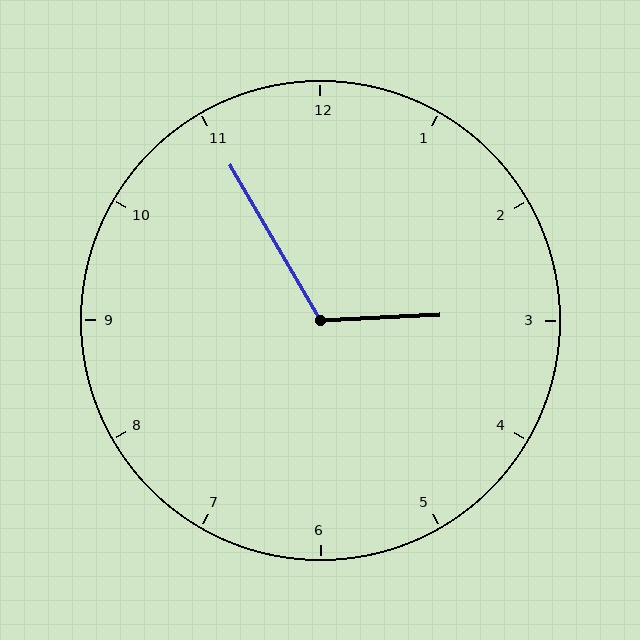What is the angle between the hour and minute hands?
Approximately 118 degrees.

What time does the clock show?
2:55.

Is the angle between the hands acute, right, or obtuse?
It is obtuse.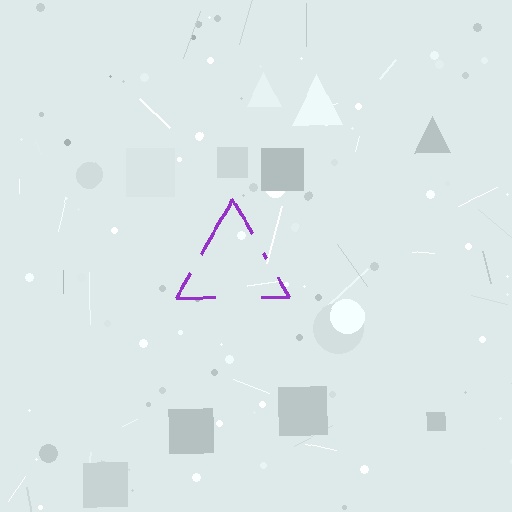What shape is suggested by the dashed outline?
The dashed outline suggests a triangle.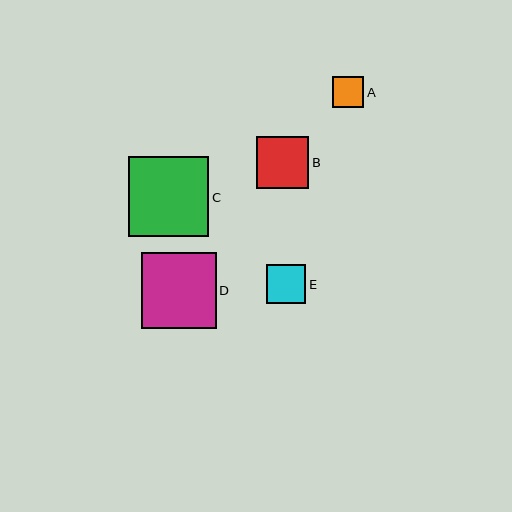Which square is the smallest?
Square A is the smallest with a size of approximately 31 pixels.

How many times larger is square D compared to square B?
Square D is approximately 1.5 times the size of square B.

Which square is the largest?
Square C is the largest with a size of approximately 80 pixels.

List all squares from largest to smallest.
From largest to smallest: C, D, B, E, A.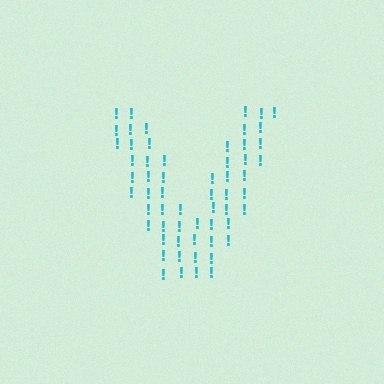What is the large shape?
The large shape is the letter V.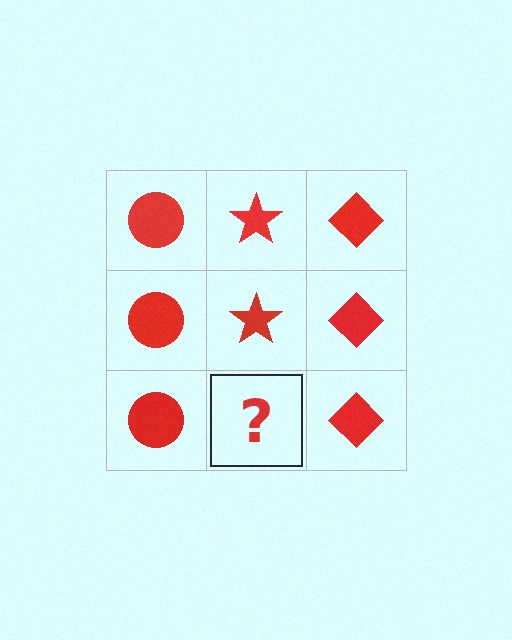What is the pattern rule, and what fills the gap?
The rule is that each column has a consistent shape. The gap should be filled with a red star.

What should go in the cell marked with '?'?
The missing cell should contain a red star.